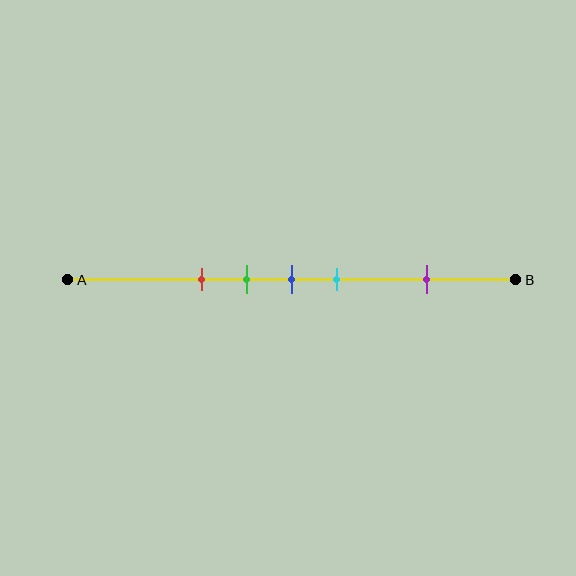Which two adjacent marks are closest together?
The green and blue marks are the closest adjacent pair.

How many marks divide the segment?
There are 5 marks dividing the segment.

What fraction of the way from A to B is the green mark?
The green mark is approximately 40% (0.4) of the way from A to B.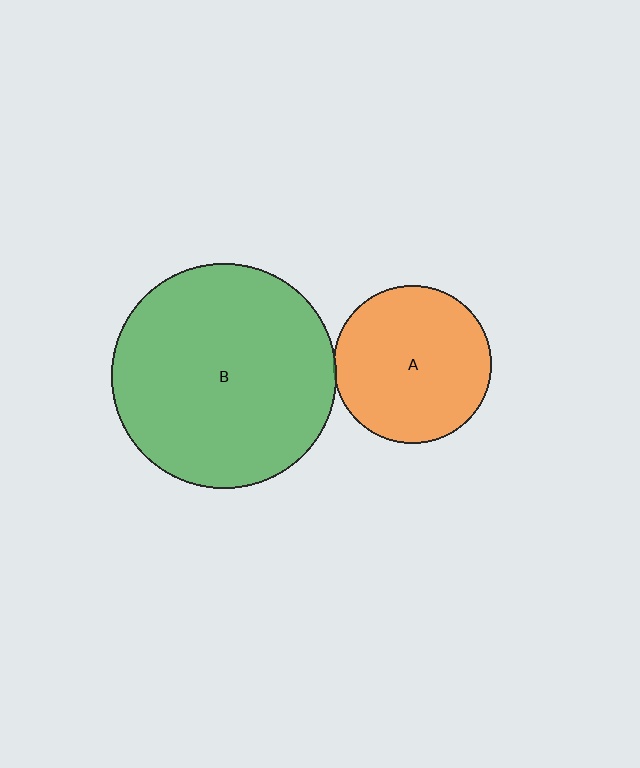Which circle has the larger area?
Circle B (green).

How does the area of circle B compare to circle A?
Approximately 2.0 times.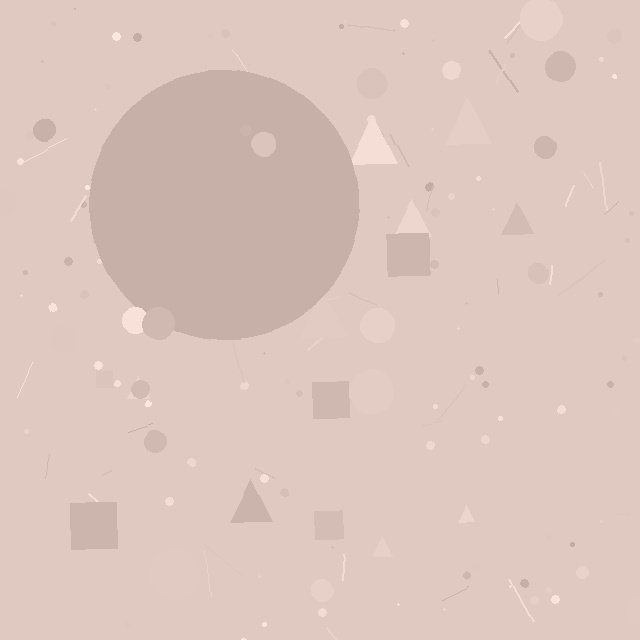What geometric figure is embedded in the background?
A circle is embedded in the background.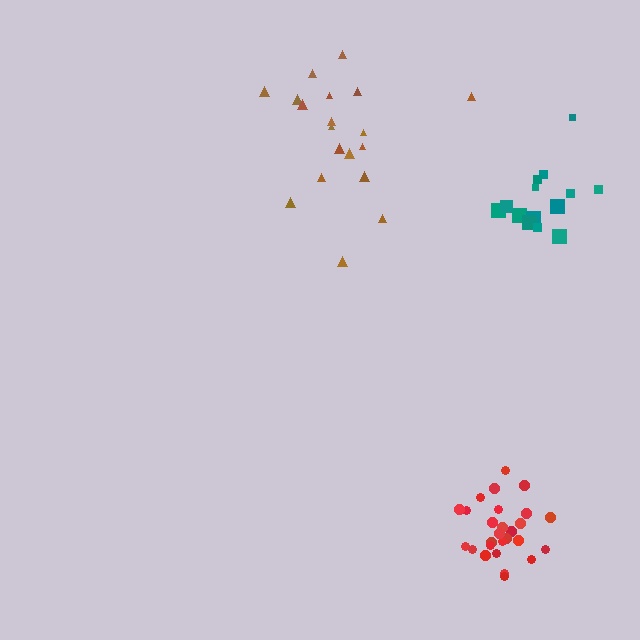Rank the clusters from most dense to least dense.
red, teal, brown.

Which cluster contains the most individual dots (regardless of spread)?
Red (27).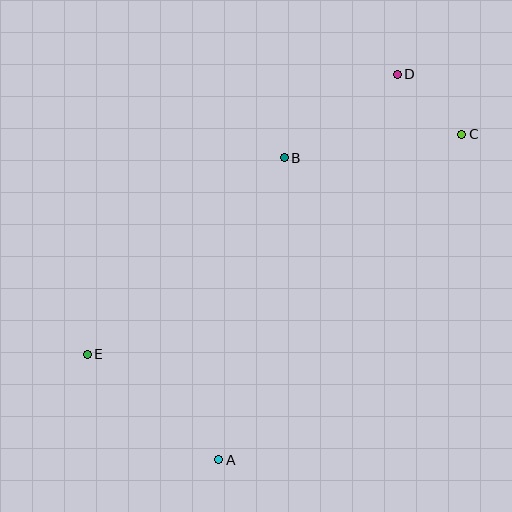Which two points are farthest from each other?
Points C and E are farthest from each other.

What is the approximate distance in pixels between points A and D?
The distance between A and D is approximately 425 pixels.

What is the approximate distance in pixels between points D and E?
The distance between D and E is approximately 418 pixels.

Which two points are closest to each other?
Points C and D are closest to each other.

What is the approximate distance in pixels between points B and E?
The distance between B and E is approximately 278 pixels.